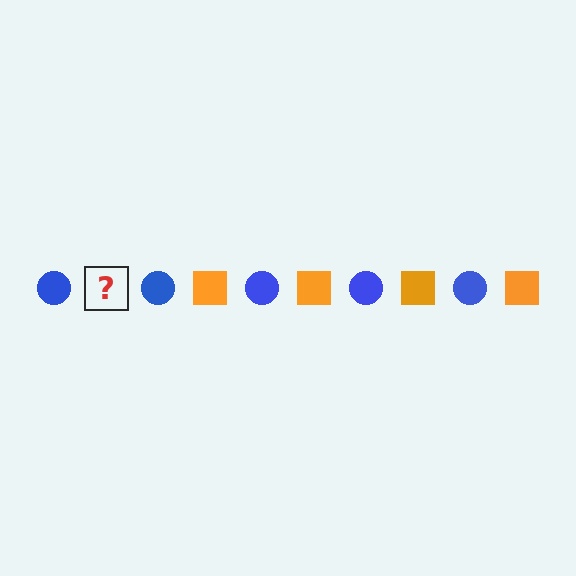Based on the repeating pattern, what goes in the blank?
The blank should be an orange square.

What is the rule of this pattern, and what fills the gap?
The rule is that the pattern alternates between blue circle and orange square. The gap should be filled with an orange square.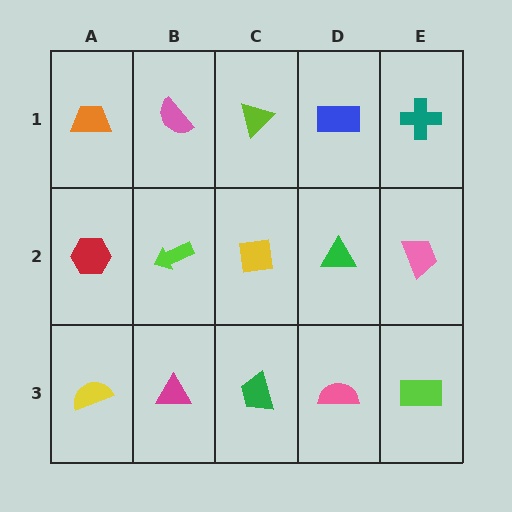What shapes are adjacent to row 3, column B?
A lime arrow (row 2, column B), a yellow semicircle (row 3, column A), a green trapezoid (row 3, column C).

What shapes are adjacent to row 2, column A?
An orange trapezoid (row 1, column A), a yellow semicircle (row 3, column A), a lime arrow (row 2, column B).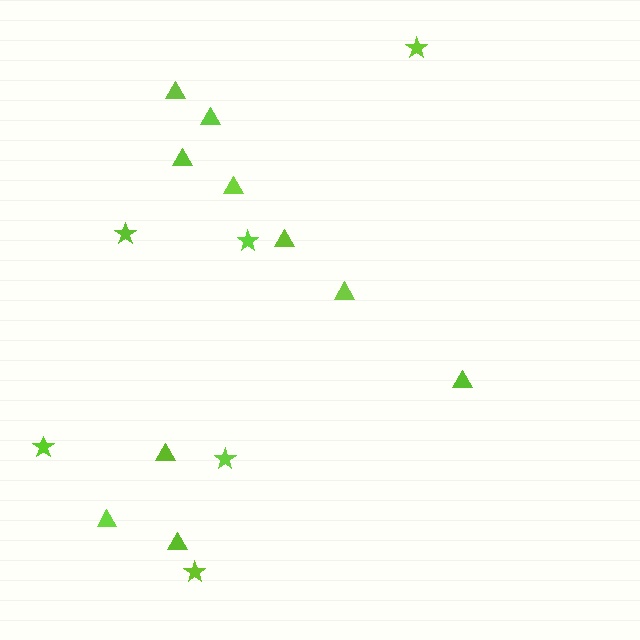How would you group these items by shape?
There are 2 groups: one group of stars (6) and one group of triangles (10).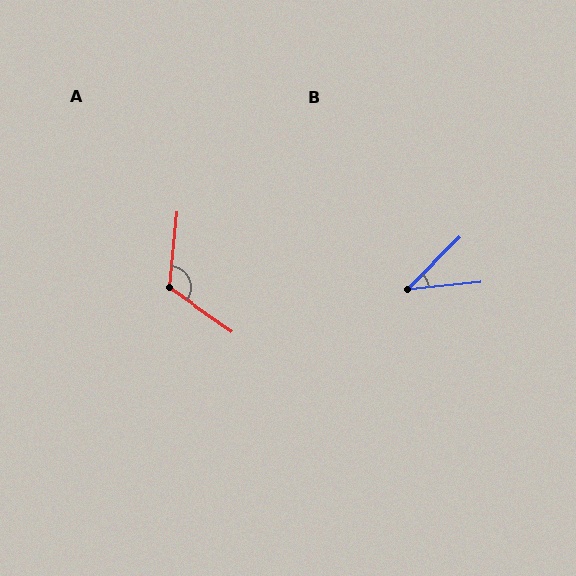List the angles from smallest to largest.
B (39°), A (119°).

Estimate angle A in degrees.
Approximately 119 degrees.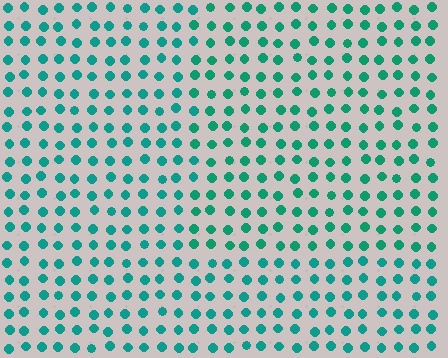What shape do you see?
I see a rectangle.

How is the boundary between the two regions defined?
The boundary is defined purely by a slight shift in hue (about 13 degrees). Spacing, size, and orientation are identical on both sides.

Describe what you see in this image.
The image is filled with small teal elements in a uniform arrangement. A rectangle-shaped region is visible where the elements are tinted to a slightly different hue, forming a subtle color boundary.